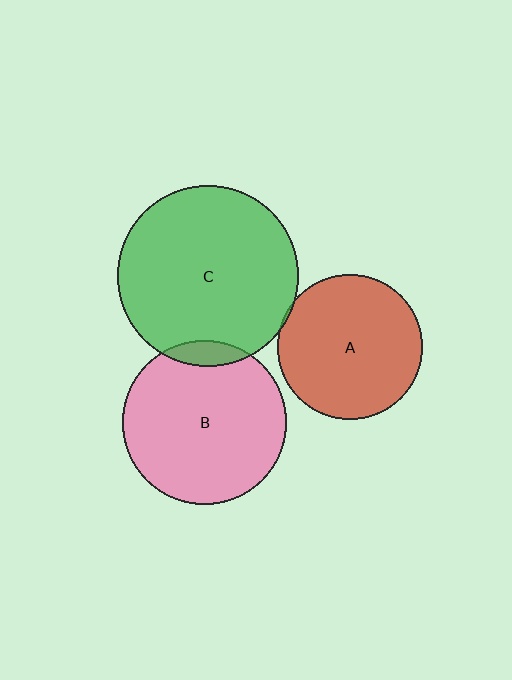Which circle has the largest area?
Circle C (green).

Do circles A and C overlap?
Yes.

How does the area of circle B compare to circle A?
Approximately 1.3 times.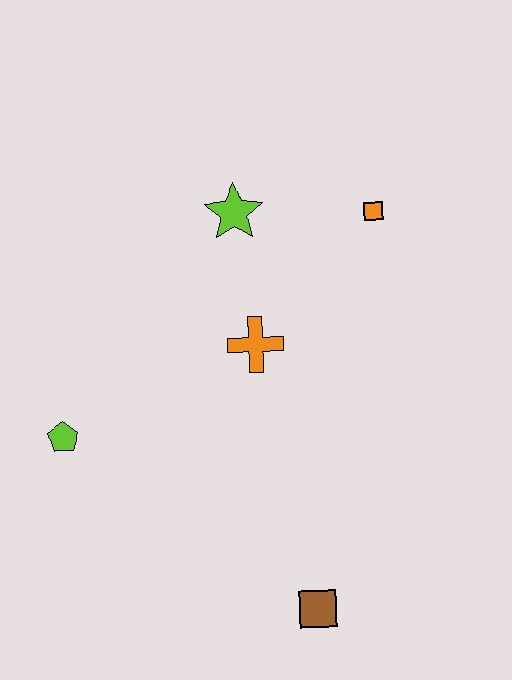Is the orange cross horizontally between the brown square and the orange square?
No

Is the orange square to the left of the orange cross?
No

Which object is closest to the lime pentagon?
The orange cross is closest to the lime pentagon.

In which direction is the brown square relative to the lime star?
The brown square is below the lime star.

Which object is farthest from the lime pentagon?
The orange square is farthest from the lime pentagon.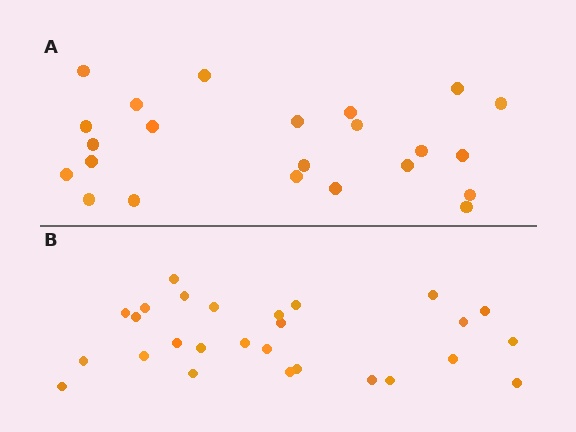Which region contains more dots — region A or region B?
Region B (the bottom region) has more dots.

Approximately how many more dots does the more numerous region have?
Region B has about 4 more dots than region A.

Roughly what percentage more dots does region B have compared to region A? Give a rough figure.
About 15% more.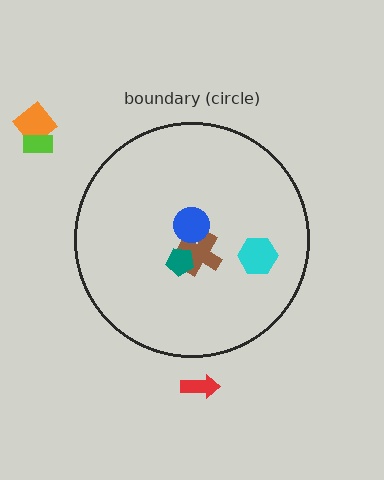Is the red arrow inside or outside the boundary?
Outside.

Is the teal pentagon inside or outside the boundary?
Inside.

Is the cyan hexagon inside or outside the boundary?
Inside.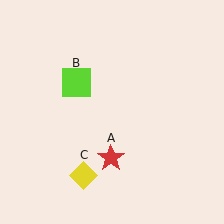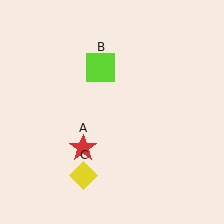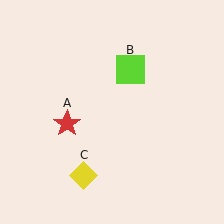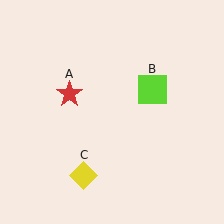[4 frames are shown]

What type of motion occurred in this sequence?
The red star (object A), lime square (object B) rotated clockwise around the center of the scene.